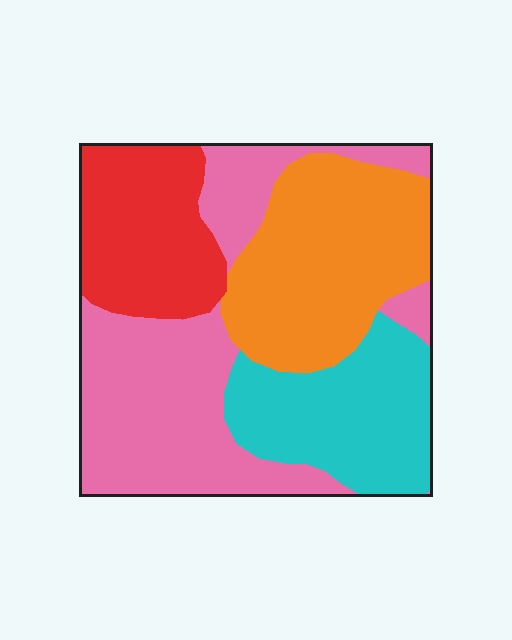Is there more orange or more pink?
Pink.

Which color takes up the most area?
Pink, at roughly 35%.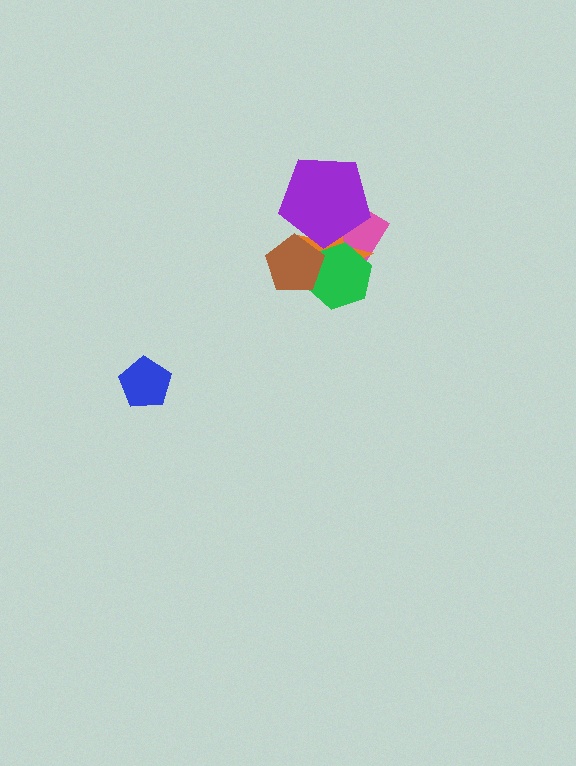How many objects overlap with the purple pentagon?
3 objects overlap with the purple pentagon.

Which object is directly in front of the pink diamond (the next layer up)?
The orange star is directly in front of the pink diamond.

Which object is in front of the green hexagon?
The brown pentagon is in front of the green hexagon.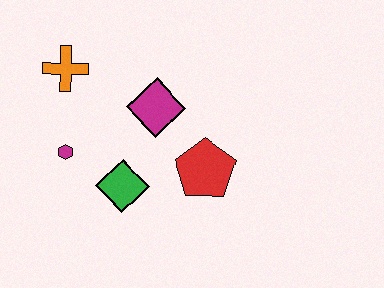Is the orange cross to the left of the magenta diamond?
Yes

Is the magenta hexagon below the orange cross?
Yes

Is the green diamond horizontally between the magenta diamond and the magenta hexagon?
Yes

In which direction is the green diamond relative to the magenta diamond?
The green diamond is below the magenta diamond.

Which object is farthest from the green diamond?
The orange cross is farthest from the green diamond.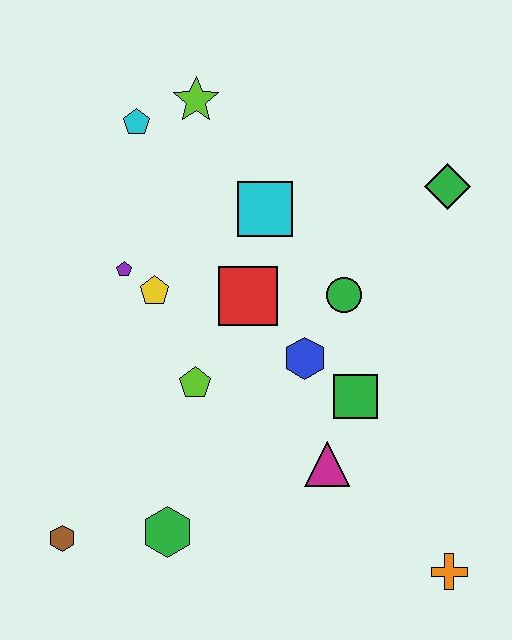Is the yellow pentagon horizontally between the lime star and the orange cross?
No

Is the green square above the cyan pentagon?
No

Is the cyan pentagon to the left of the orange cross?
Yes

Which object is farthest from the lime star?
The orange cross is farthest from the lime star.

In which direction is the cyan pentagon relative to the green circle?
The cyan pentagon is to the left of the green circle.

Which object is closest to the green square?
The blue hexagon is closest to the green square.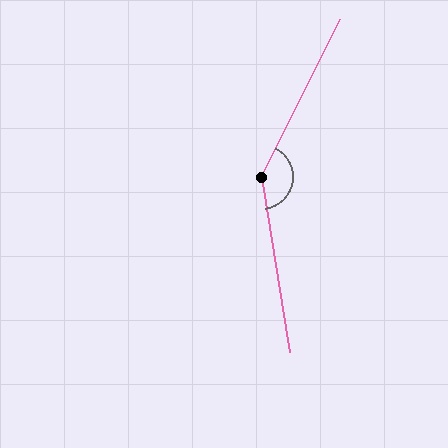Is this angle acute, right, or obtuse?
It is obtuse.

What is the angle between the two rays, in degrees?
Approximately 144 degrees.